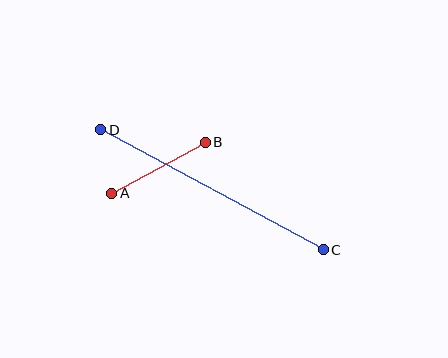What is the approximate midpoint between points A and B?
The midpoint is at approximately (159, 168) pixels.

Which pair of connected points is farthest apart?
Points C and D are farthest apart.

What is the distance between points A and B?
The distance is approximately 106 pixels.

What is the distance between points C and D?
The distance is approximately 253 pixels.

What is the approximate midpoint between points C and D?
The midpoint is at approximately (212, 190) pixels.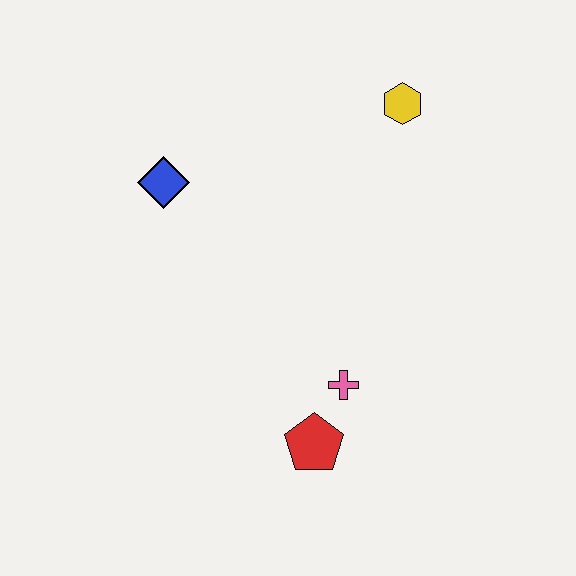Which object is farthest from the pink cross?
The yellow hexagon is farthest from the pink cross.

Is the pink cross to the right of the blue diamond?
Yes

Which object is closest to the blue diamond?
The yellow hexagon is closest to the blue diamond.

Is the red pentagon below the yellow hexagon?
Yes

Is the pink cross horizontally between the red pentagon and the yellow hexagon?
Yes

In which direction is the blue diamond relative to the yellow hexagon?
The blue diamond is to the left of the yellow hexagon.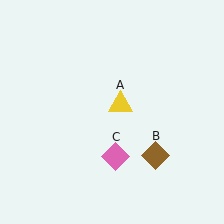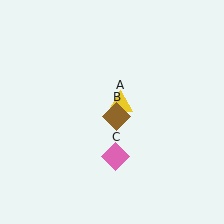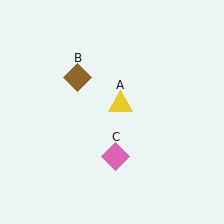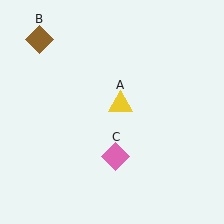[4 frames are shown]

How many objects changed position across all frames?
1 object changed position: brown diamond (object B).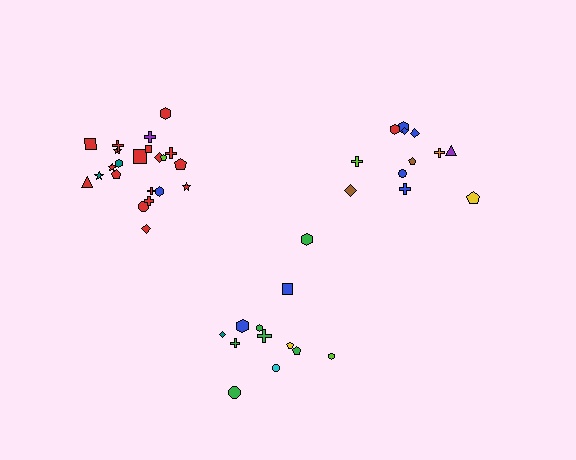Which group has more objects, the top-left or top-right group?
The top-left group.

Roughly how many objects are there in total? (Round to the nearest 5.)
Roughly 45 objects in total.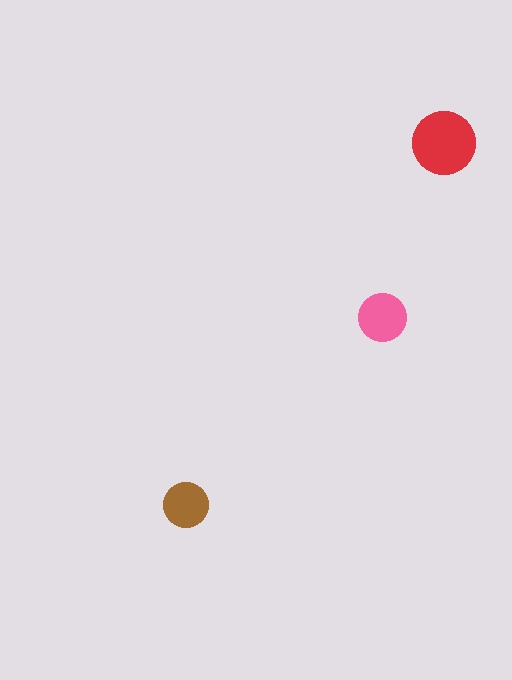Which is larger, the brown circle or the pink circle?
The pink one.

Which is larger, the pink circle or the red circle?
The red one.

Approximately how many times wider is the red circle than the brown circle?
About 1.5 times wider.